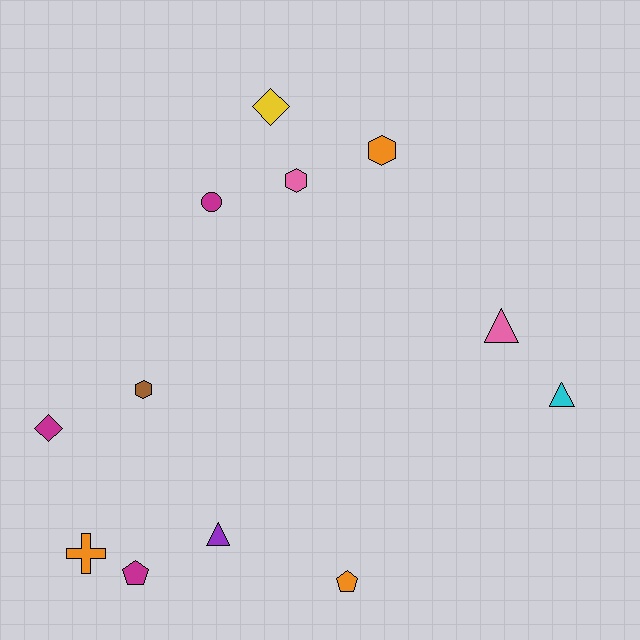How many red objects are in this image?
There are no red objects.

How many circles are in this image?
There is 1 circle.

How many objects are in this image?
There are 12 objects.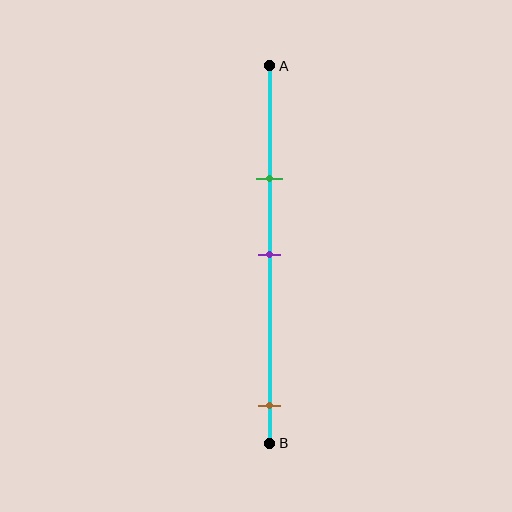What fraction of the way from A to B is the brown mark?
The brown mark is approximately 90% (0.9) of the way from A to B.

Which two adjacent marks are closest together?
The green and purple marks are the closest adjacent pair.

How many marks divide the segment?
There are 3 marks dividing the segment.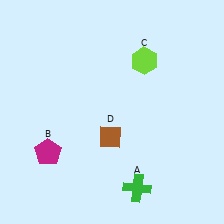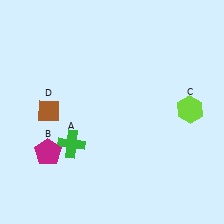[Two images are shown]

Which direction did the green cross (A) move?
The green cross (A) moved left.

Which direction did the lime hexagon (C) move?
The lime hexagon (C) moved down.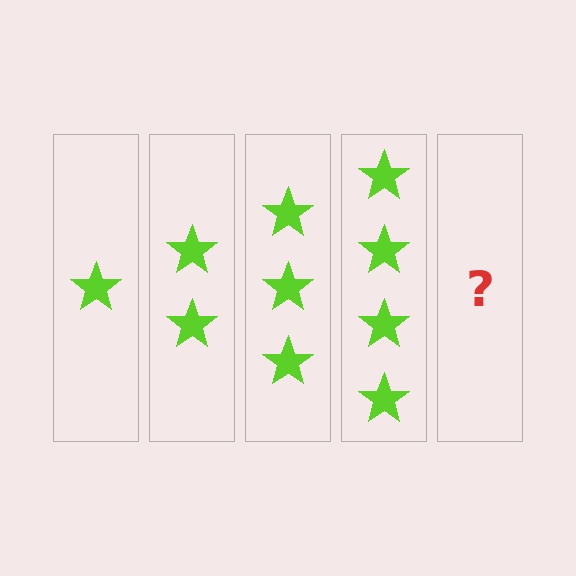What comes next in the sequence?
The next element should be 5 stars.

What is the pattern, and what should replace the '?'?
The pattern is that each step adds one more star. The '?' should be 5 stars.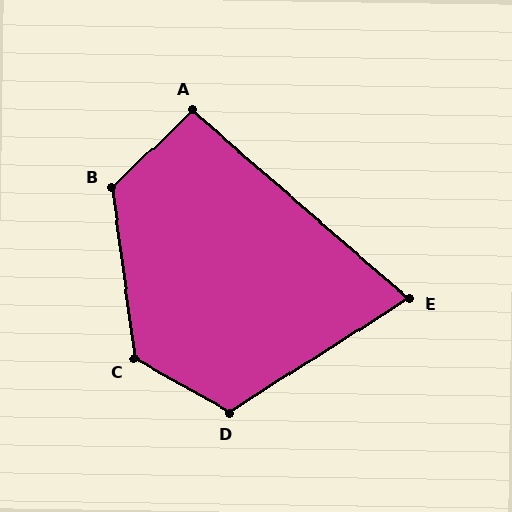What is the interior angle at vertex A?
Approximately 95 degrees (approximately right).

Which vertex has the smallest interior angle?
E, at approximately 73 degrees.